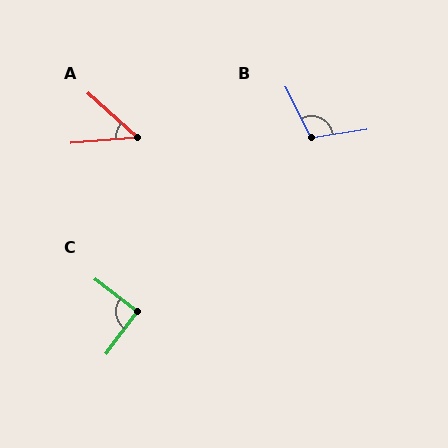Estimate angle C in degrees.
Approximately 90 degrees.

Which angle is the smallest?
A, at approximately 47 degrees.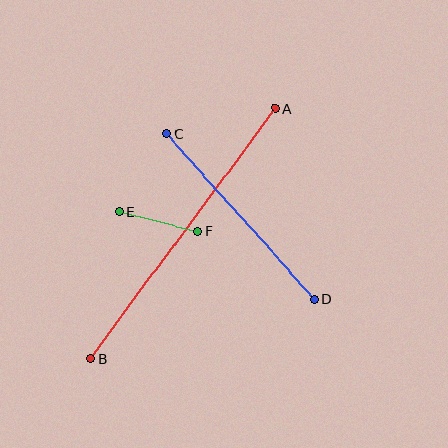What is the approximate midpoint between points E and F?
The midpoint is at approximately (159, 221) pixels.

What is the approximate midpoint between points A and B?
The midpoint is at approximately (183, 233) pixels.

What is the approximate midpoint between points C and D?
The midpoint is at approximately (241, 216) pixels.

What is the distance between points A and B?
The distance is approximately 311 pixels.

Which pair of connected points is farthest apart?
Points A and B are farthest apart.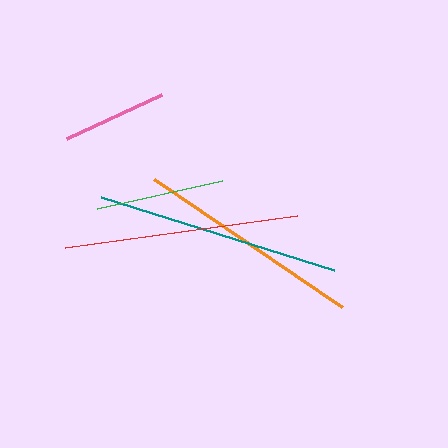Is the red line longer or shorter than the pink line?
The red line is longer than the pink line.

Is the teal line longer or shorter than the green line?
The teal line is longer than the green line.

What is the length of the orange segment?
The orange segment is approximately 228 pixels long.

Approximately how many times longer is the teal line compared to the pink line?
The teal line is approximately 2.3 times the length of the pink line.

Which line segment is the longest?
The teal line is the longest at approximately 244 pixels.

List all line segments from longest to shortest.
From longest to shortest: teal, red, orange, green, pink.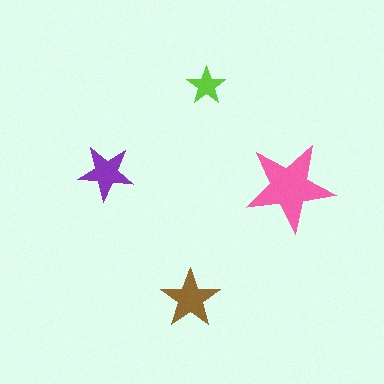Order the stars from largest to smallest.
the pink one, the brown one, the purple one, the lime one.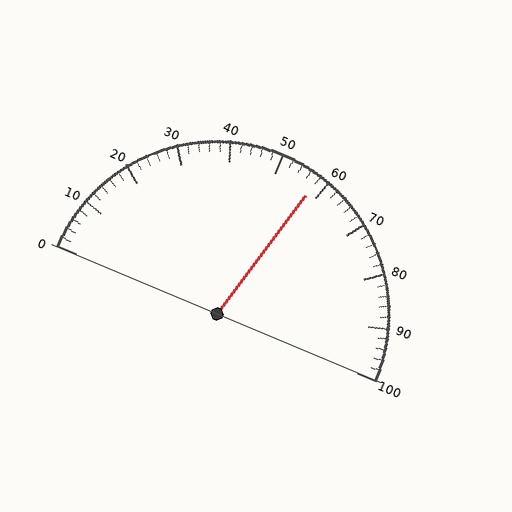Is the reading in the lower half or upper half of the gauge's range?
The reading is in the upper half of the range (0 to 100).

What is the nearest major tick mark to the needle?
The nearest major tick mark is 60.